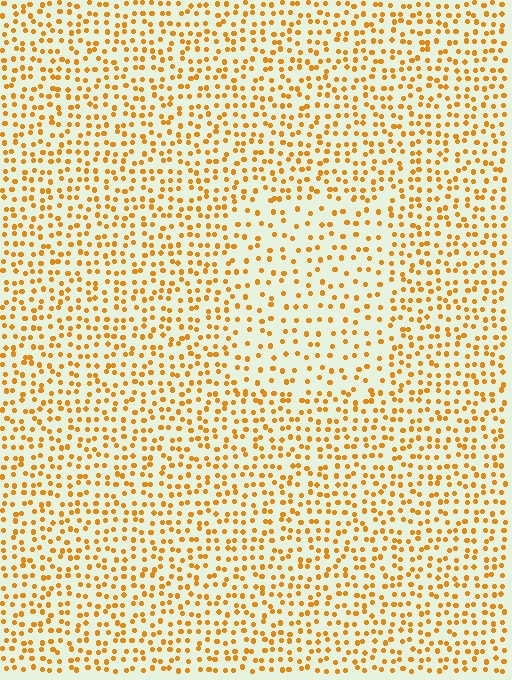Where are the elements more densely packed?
The elements are more densely packed outside the rectangle boundary.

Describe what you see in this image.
The image contains small orange elements arranged at two different densities. A rectangle-shaped region is visible where the elements are less densely packed than the surrounding area.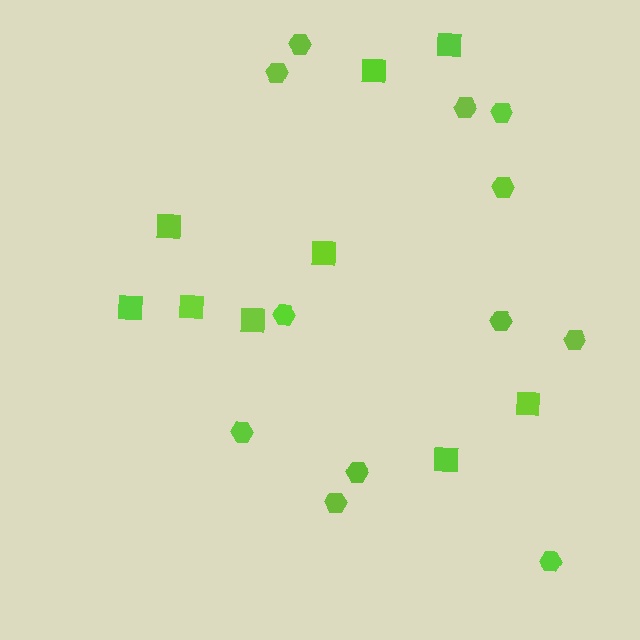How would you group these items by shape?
There are 2 groups: one group of squares (9) and one group of hexagons (12).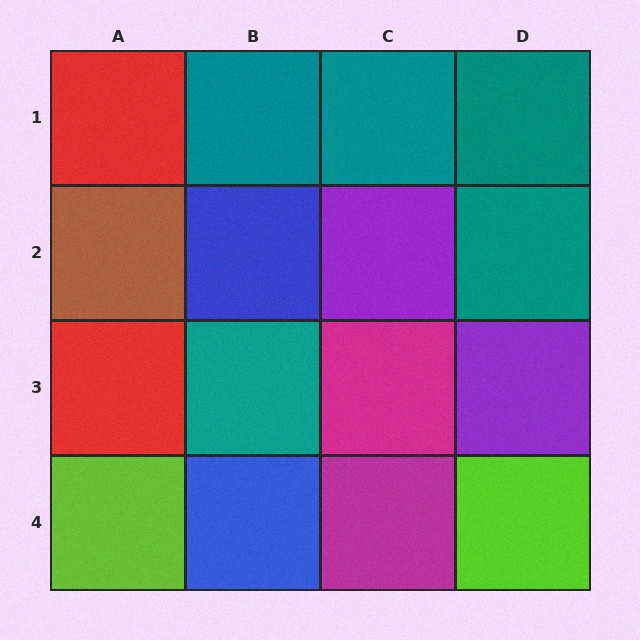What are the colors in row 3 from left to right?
Red, teal, magenta, purple.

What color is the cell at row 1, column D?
Teal.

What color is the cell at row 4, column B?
Blue.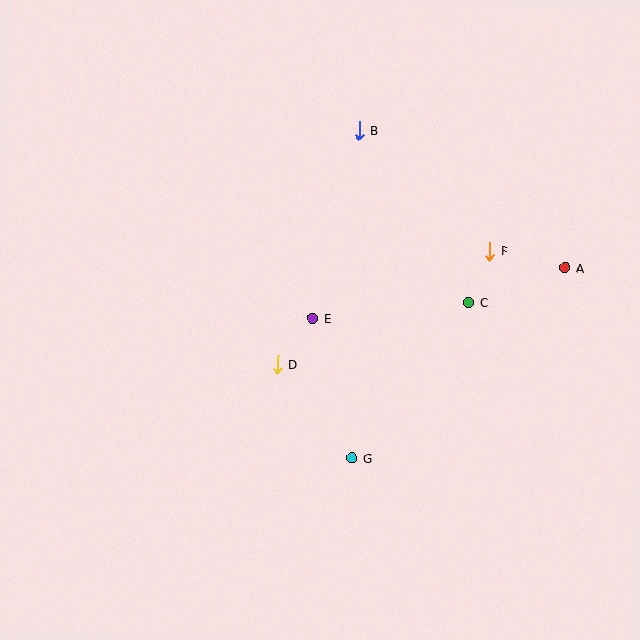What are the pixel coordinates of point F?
Point F is at (490, 251).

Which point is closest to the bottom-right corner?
Point G is closest to the bottom-right corner.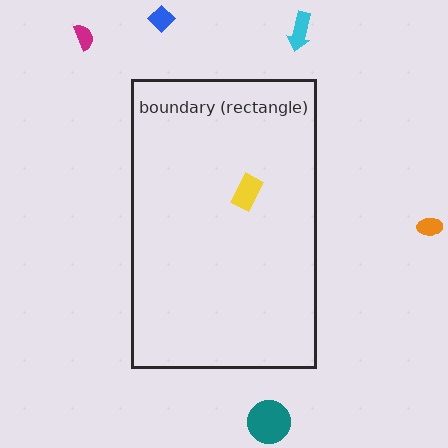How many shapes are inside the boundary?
1 inside, 5 outside.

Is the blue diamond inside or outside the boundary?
Outside.